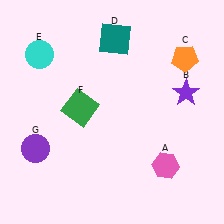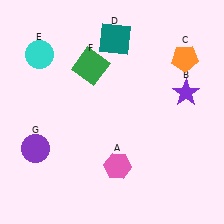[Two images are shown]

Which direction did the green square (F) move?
The green square (F) moved up.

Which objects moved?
The objects that moved are: the pink hexagon (A), the green square (F).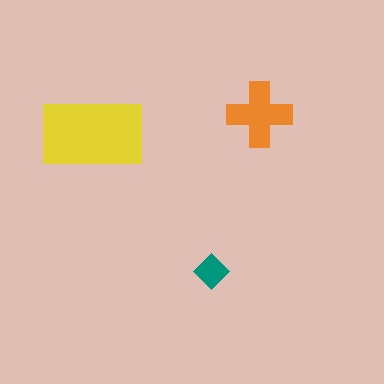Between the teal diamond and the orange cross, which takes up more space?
The orange cross.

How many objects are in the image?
There are 3 objects in the image.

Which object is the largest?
The yellow rectangle.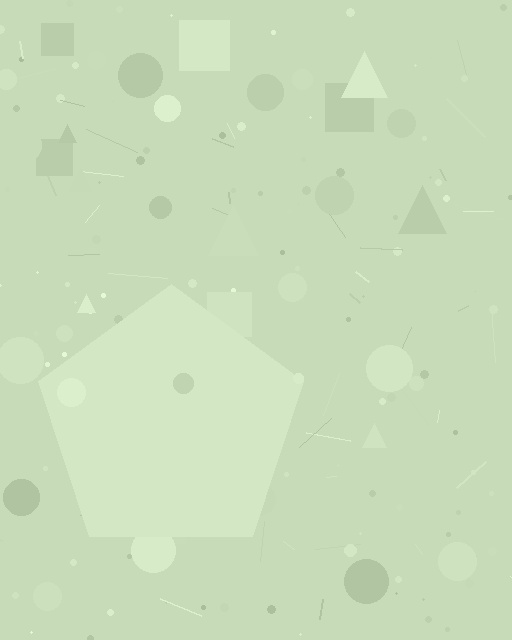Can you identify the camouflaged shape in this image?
The camouflaged shape is a pentagon.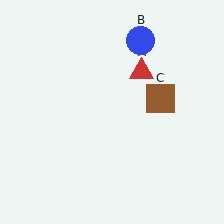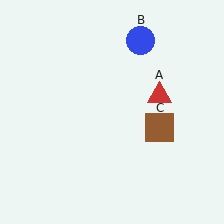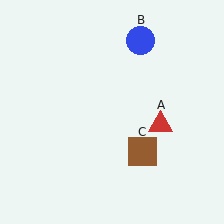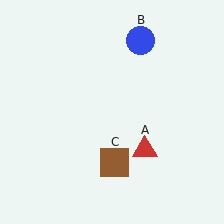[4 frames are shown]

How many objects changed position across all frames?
2 objects changed position: red triangle (object A), brown square (object C).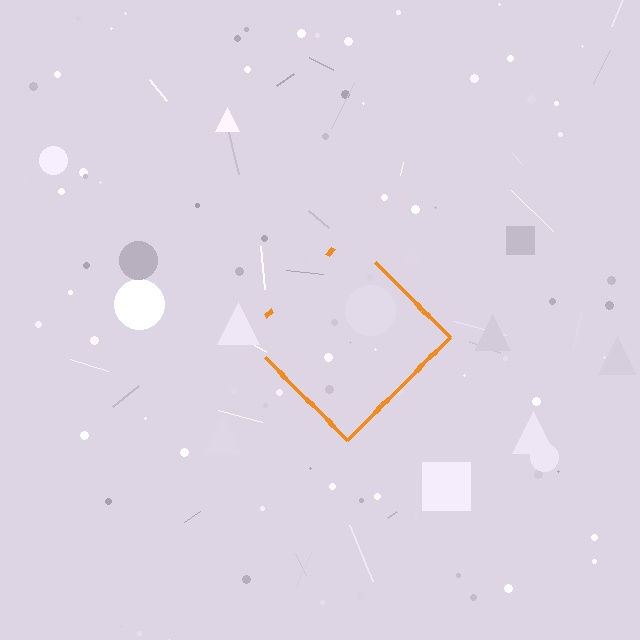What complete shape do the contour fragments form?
The contour fragments form a diamond.